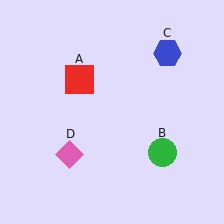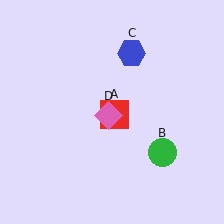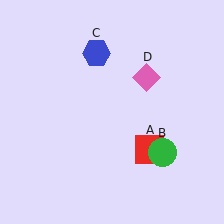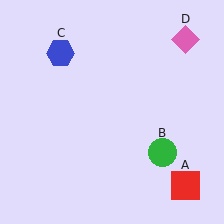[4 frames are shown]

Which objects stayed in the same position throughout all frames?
Green circle (object B) remained stationary.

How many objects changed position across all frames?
3 objects changed position: red square (object A), blue hexagon (object C), pink diamond (object D).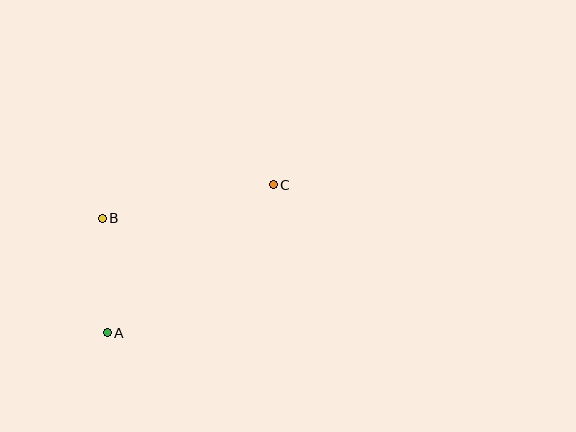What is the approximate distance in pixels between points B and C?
The distance between B and C is approximately 174 pixels.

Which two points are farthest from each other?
Points A and C are farthest from each other.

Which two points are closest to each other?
Points A and B are closest to each other.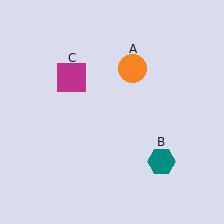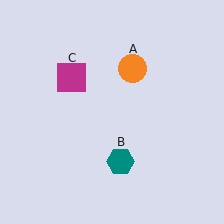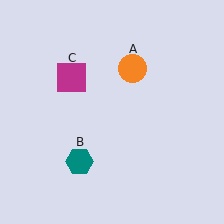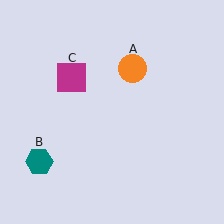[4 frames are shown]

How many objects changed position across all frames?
1 object changed position: teal hexagon (object B).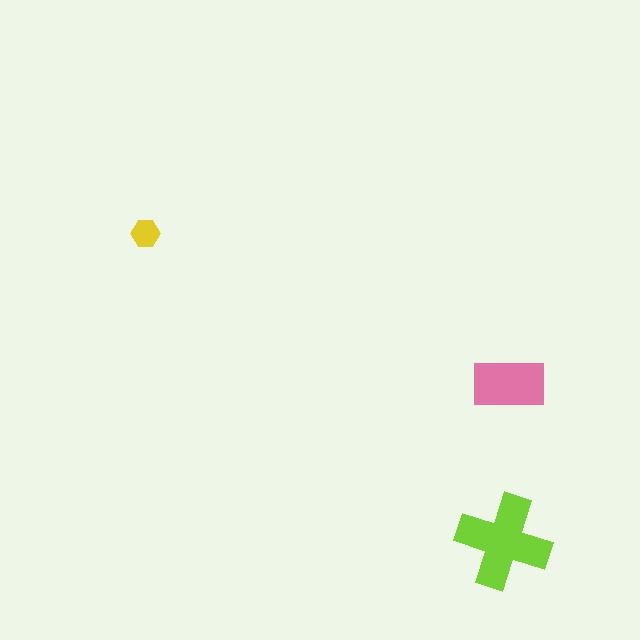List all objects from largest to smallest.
The lime cross, the pink rectangle, the yellow hexagon.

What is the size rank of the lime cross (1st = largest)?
1st.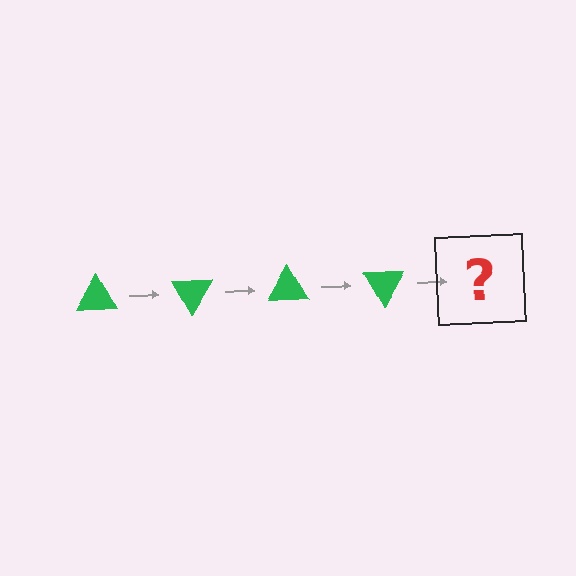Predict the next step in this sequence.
The next step is a green triangle rotated 240 degrees.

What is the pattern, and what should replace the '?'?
The pattern is that the triangle rotates 60 degrees each step. The '?' should be a green triangle rotated 240 degrees.